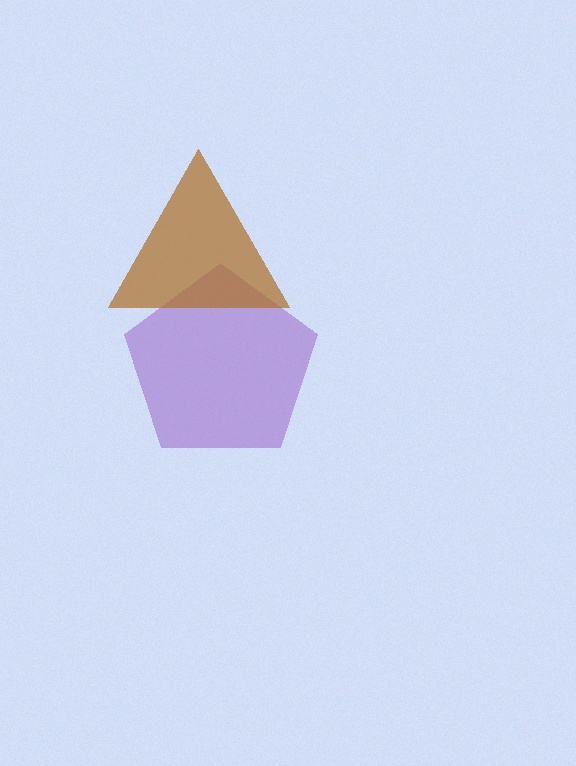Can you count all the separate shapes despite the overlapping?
Yes, there are 2 separate shapes.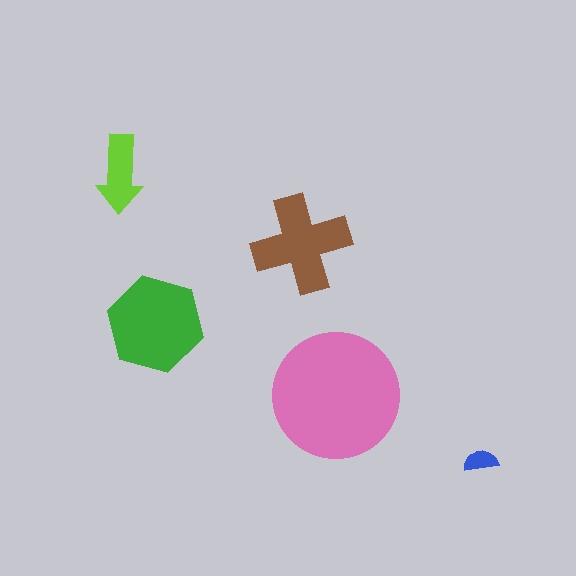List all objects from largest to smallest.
The pink circle, the green hexagon, the brown cross, the lime arrow, the blue semicircle.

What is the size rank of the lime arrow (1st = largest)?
4th.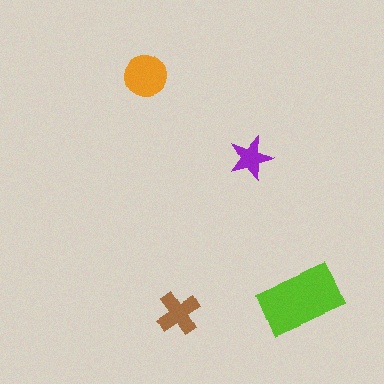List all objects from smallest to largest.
The purple star, the brown cross, the orange circle, the lime rectangle.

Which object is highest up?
The orange circle is topmost.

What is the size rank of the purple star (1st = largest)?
4th.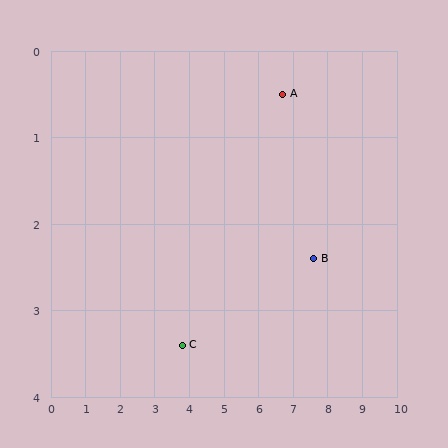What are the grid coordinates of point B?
Point B is at approximately (7.6, 2.4).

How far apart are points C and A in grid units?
Points C and A are about 4.1 grid units apart.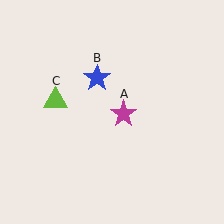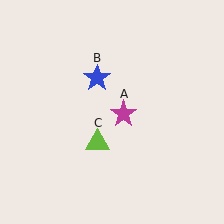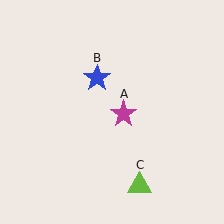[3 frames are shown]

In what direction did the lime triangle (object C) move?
The lime triangle (object C) moved down and to the right.